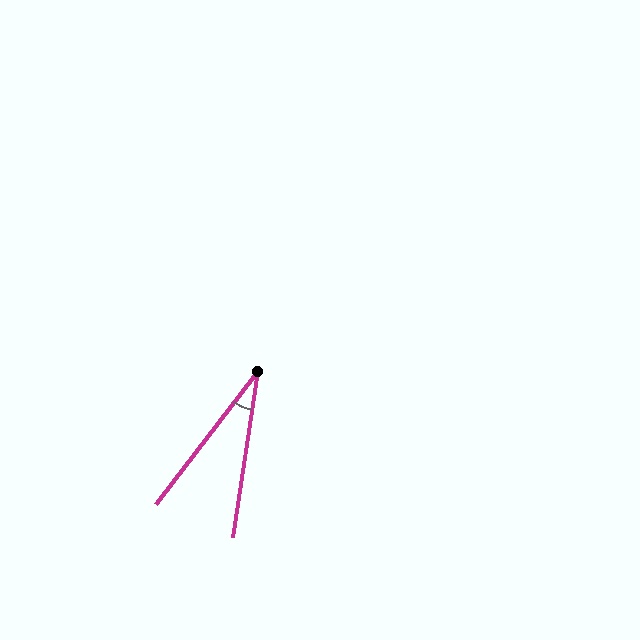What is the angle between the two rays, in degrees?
Approximately 29 degrees.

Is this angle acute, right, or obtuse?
It is acute.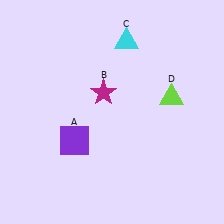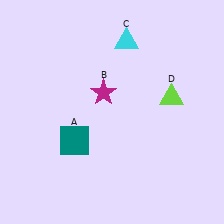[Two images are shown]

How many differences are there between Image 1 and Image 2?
There is 1 difference between the two images.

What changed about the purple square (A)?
In Image 1, A is purple. In Image 2, it changed to teal.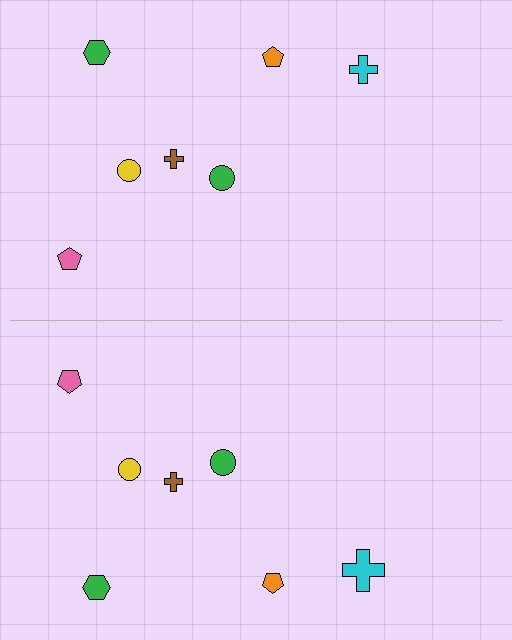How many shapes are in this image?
There are 14 shapes in this image.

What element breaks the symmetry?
The cyan cross on the bottom side has a different size than its mirror counterpart.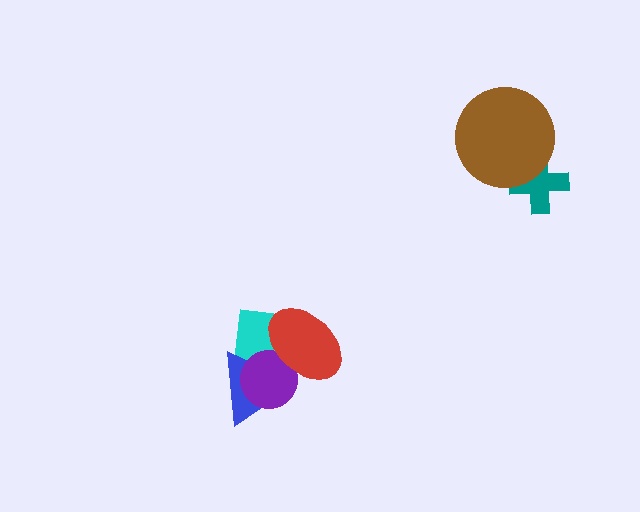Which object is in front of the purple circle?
The red ellipse is in front of the purple circle.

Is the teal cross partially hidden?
Yes, it is partially covered by another shape.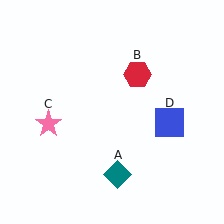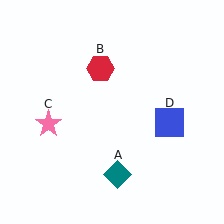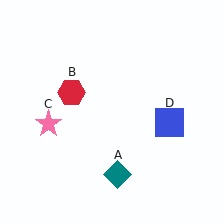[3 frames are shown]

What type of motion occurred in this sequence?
The red hexagon (object B) rotated counterclockwise around the center of the scene.